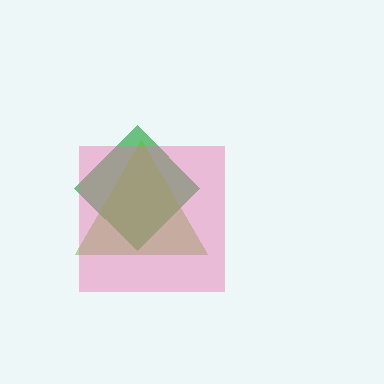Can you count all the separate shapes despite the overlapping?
Yes, there are 3 separate shapes.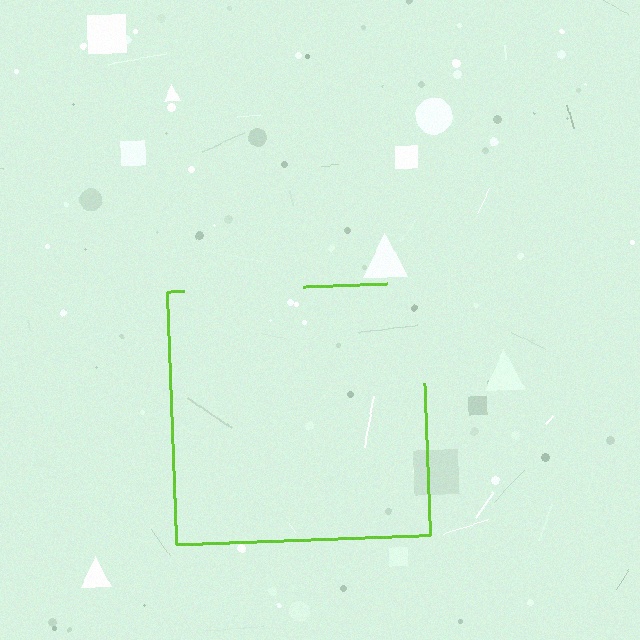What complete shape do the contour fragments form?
The contour fragments form a square.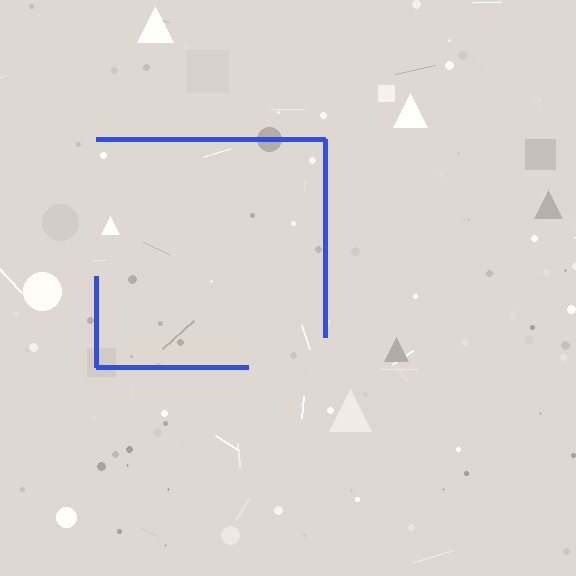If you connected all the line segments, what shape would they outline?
They would outline a square.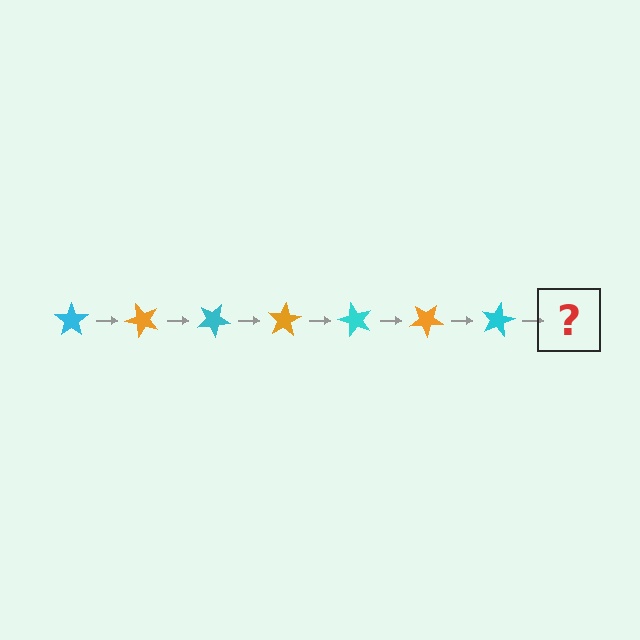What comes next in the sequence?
The next element should be an orange star, rotated 350 degrees from the start.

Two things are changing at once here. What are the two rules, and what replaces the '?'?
The two rules are that it rotates 50 degrees each step and the color cycles through cyan and orange. The '?' should be an orange star, rotated 350 degrees from the start.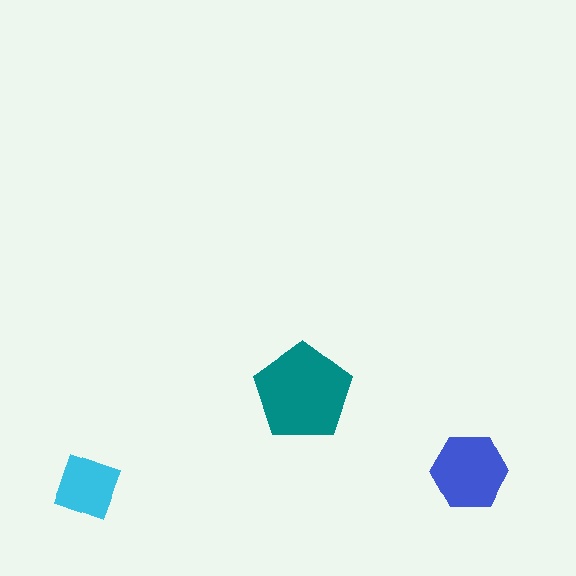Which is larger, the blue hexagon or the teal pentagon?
The teal pentagon.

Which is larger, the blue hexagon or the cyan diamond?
The blue hexagon.